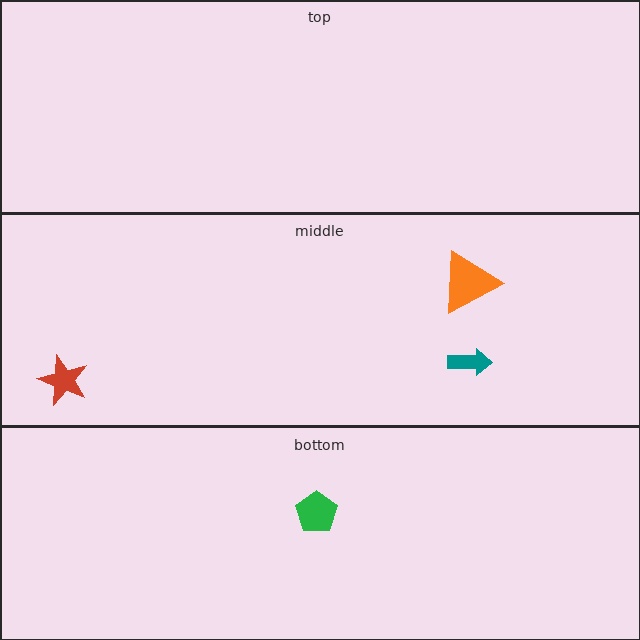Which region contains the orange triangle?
The middle region.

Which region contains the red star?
The middle region.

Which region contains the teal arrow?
The middle region.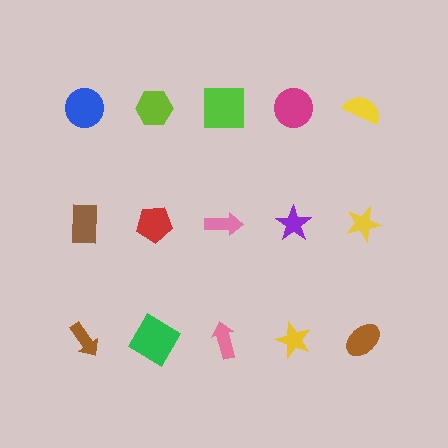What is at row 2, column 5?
A yellow star.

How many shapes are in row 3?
5 shapes.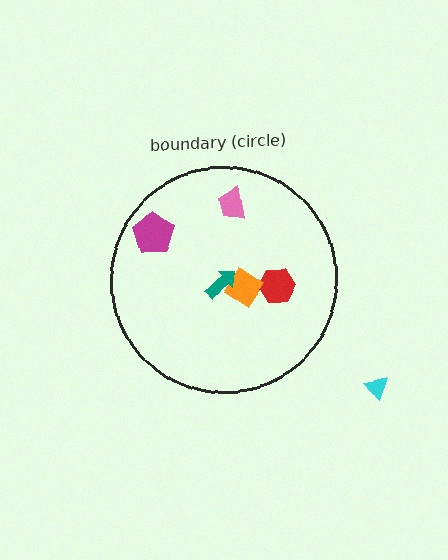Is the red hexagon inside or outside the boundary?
Inside.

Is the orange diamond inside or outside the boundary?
Inside.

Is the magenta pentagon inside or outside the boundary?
Inside.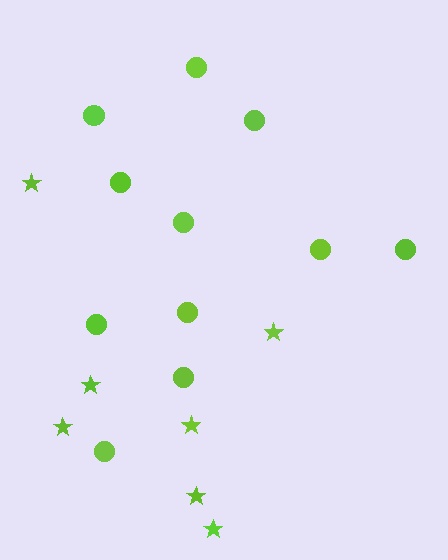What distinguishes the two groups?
There are 2 groups: one group of stars (7) and one group of circles (11).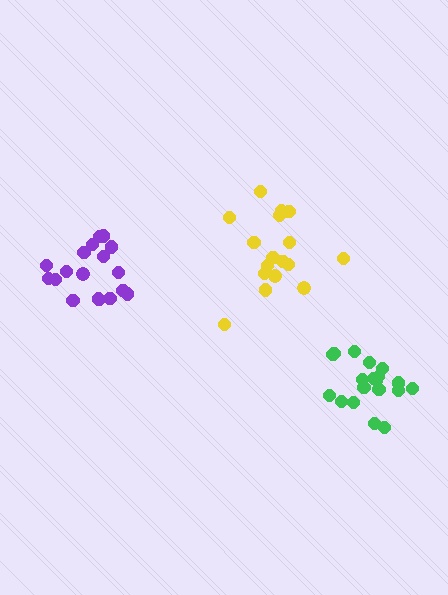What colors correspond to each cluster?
The clusters are colored: yellow, purple, green.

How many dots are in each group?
Group 1: 17 dots, Group 2: 18 dots, Group 3: 20 dots (55 total).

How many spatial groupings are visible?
There are 3 spatial groupings.